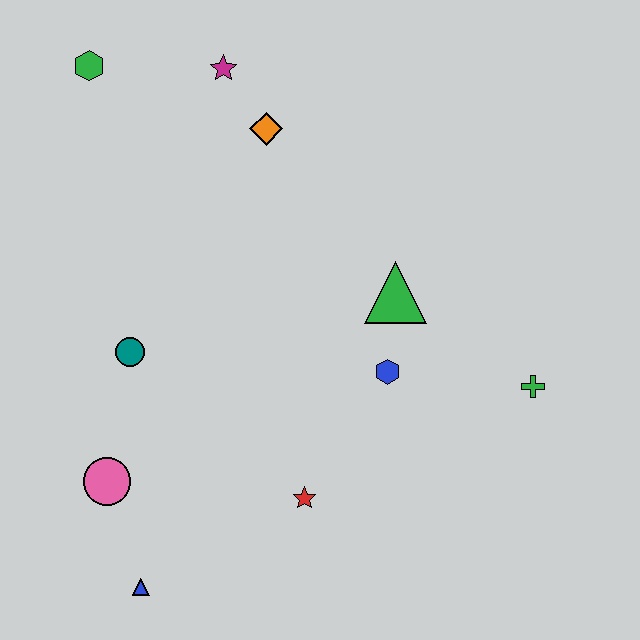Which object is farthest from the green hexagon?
The green cross is farthest from the green hexagon.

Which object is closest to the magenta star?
The orange diamond is closest to the magenta star.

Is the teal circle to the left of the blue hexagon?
Yes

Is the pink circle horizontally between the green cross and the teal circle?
No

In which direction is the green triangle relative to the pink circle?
The green triangle is to the right of the pink circle.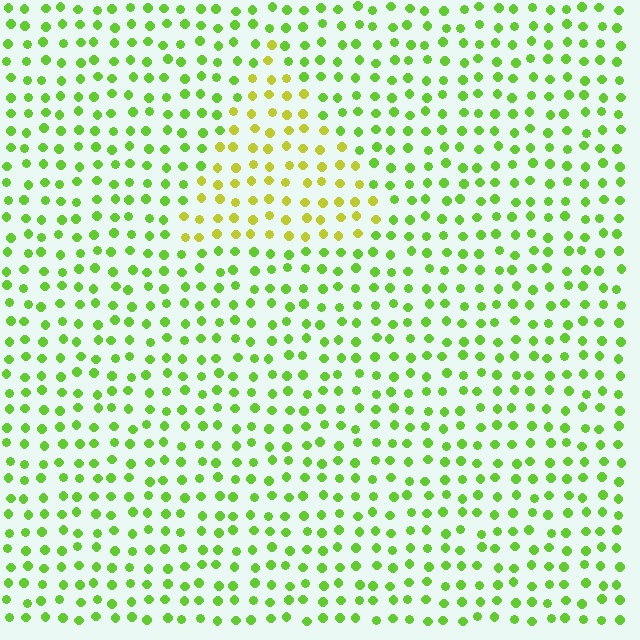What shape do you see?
I see a triangle.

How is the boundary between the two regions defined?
The boundary is defined purely by a slight shift in hue (about 36 degrees). Spacing, size, and orientation are identical on both sides.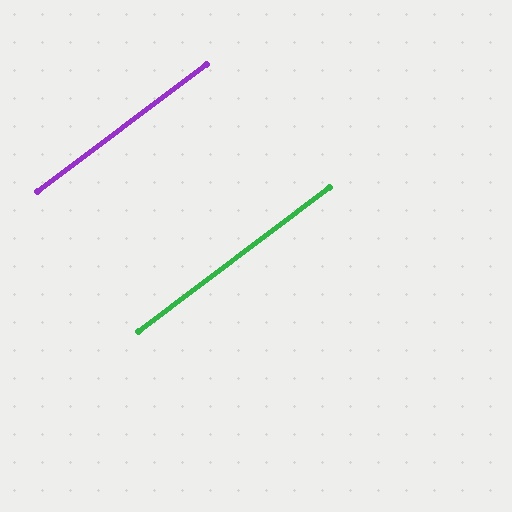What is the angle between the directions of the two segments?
Approximately 0 degrees.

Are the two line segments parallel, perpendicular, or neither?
Parallel — their directions differ by only 0.2°.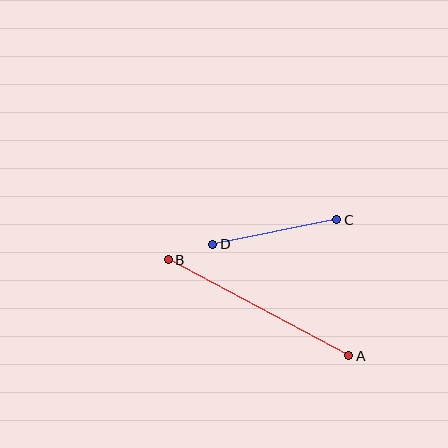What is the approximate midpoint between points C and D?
The midpoint is at approximately (275, 232) pixels.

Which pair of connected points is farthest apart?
Points A and B are farthest apart.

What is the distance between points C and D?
The distance is approximately 126 pixels.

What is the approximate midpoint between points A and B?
The midpoint is at approximately (258, 308) pixels.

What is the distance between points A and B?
The distance is approximately 205 pixels.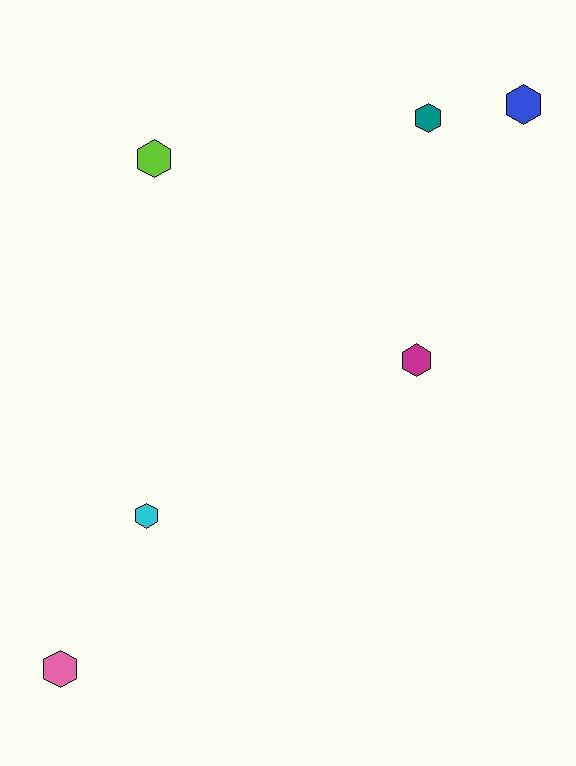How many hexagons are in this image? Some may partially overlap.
There are 6 hexagons.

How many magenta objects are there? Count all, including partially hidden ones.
There is 1 magenta object.